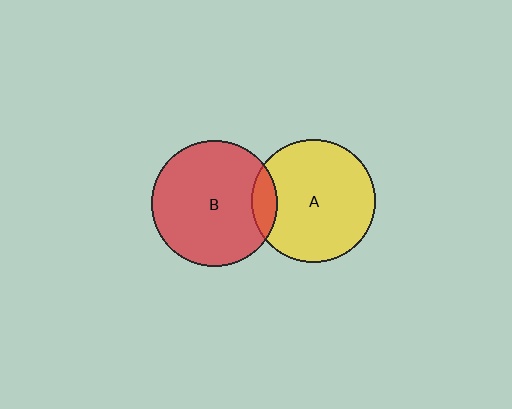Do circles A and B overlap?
Yes.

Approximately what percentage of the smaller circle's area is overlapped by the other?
Approximately 10%.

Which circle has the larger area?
Circle B (red).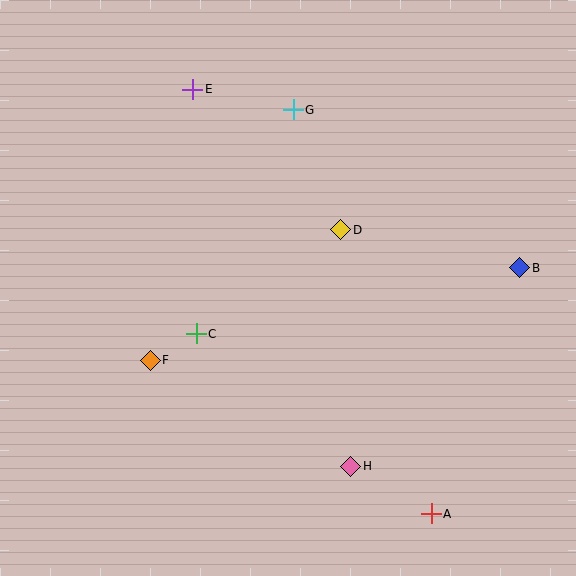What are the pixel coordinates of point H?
Point H is at (351, 466).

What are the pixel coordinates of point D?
Point D is at (341, 230).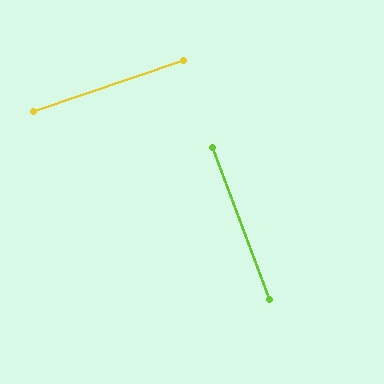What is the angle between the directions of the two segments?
Approximately 88 degrees.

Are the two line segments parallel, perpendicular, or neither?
Perpendicular — they meet at approximately 88°.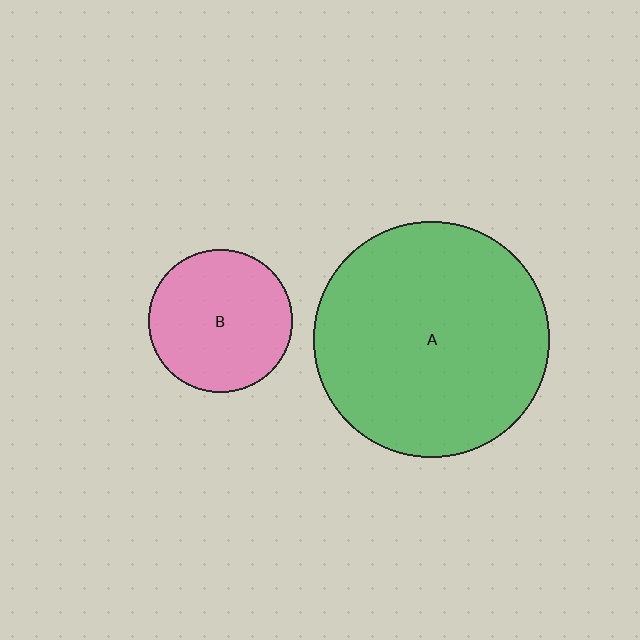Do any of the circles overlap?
No, none of the circles overlap.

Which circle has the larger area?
Circle A (green).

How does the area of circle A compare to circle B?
Approximately 2.7 times.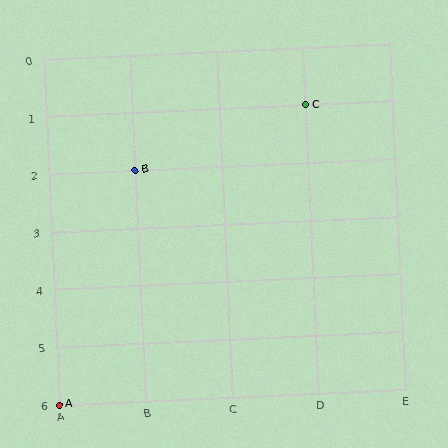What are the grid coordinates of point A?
Point A is at grid coordinates (A, 6).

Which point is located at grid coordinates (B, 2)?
Point B is at (B, 2).